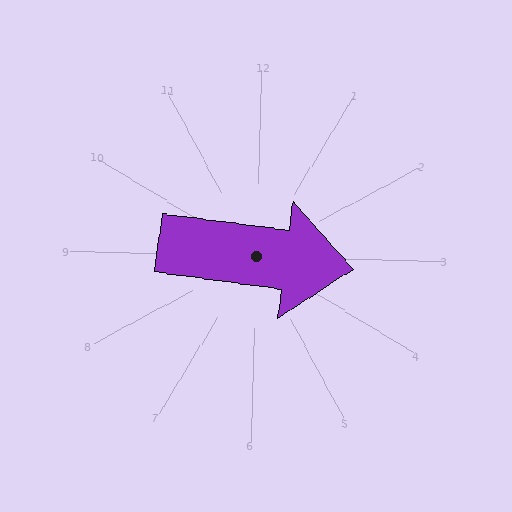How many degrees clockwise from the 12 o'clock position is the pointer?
Approximately 96 degrees.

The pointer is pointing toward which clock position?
Roughly 3 o'clock.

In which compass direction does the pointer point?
East.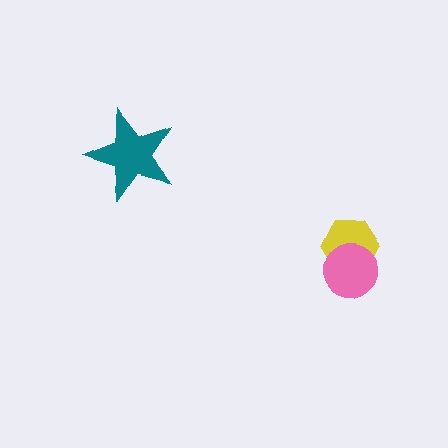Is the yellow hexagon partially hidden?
Yes, it is partially covered by another shape.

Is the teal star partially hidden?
No, no other shape covers it.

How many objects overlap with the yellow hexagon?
1 object overlaps with the yellow hexagon.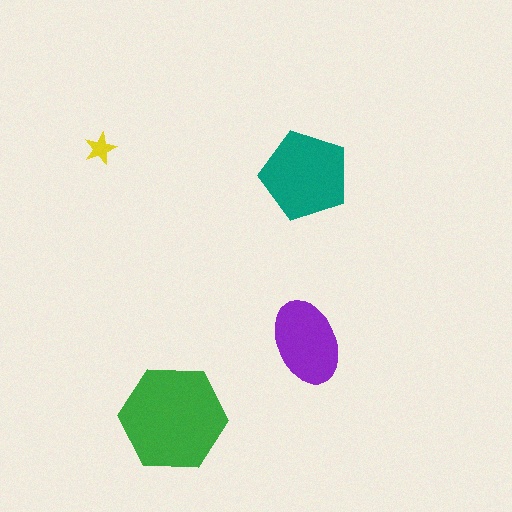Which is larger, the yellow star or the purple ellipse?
The purple ellipse.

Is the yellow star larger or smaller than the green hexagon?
Smaller.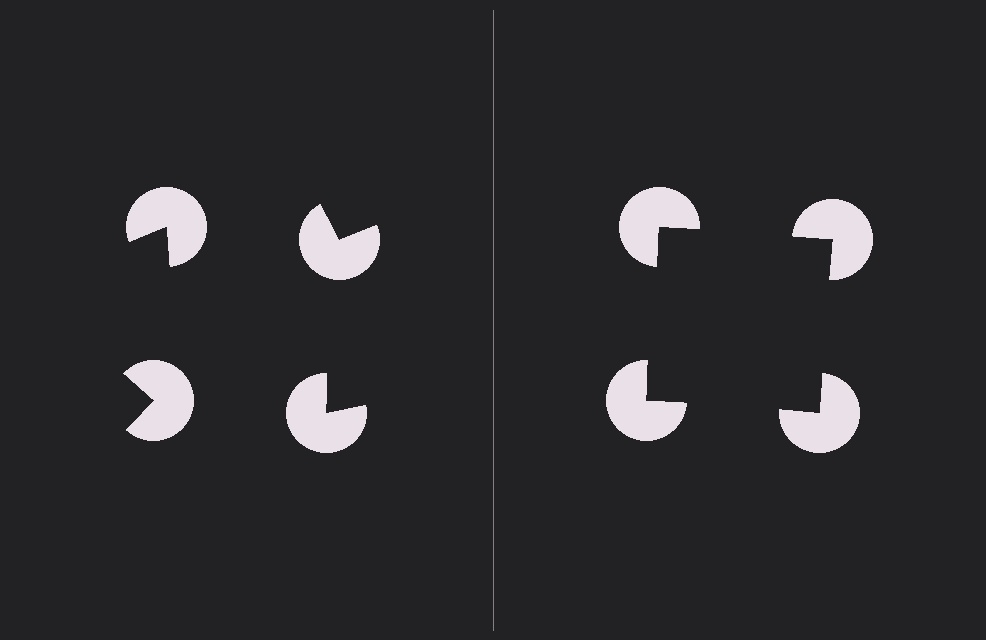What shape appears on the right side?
An illusory square.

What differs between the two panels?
The pac-man discs are positioned identically on both sides; only the wedge orientations differ. On the right they align to a square; on the left they are misaligned.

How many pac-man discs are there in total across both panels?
8 — 4 on each side.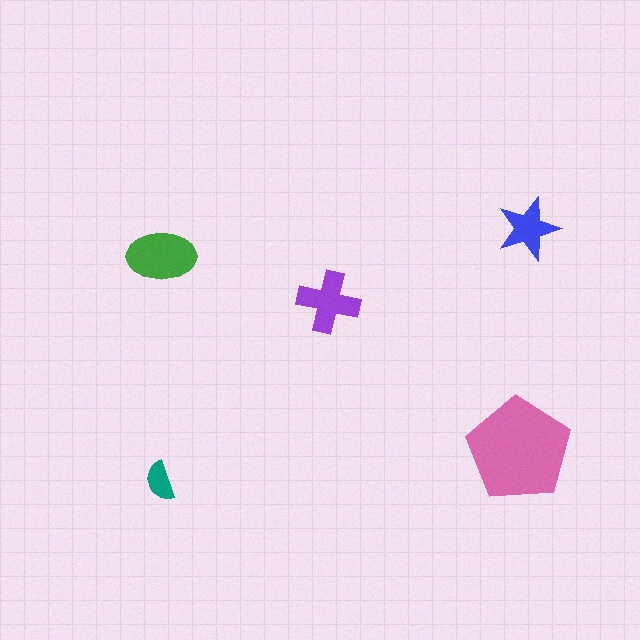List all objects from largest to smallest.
The pink pentagon, the green ellipse, the purple cross, the blue star, the teal semicircle.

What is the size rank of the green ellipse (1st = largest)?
2nd.